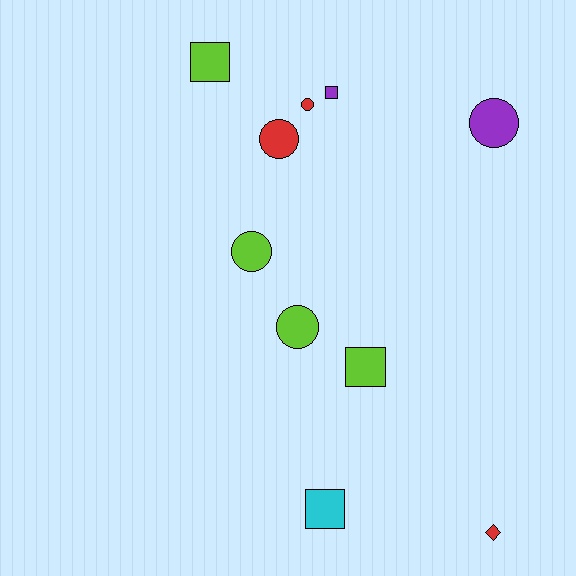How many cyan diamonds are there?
There are no cyan diamonds.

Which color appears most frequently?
Lime, with 4 objects.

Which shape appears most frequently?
Circle, with 5 objects.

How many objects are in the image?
There are 10 objects.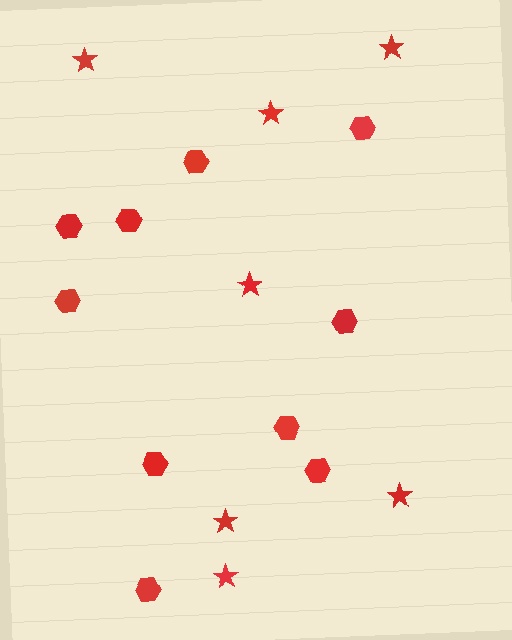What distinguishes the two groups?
There are 2 groups: one group of stars (7) and one group of hexagons (10).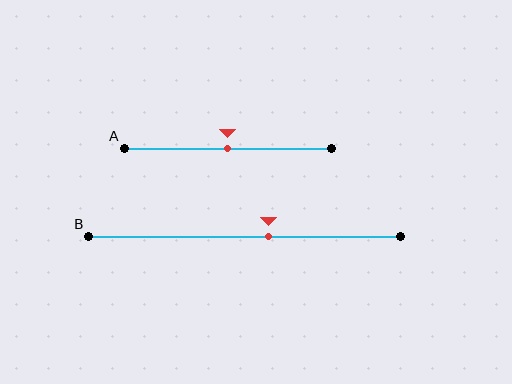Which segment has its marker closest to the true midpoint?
Segment A has its marker closest to the true midpoint.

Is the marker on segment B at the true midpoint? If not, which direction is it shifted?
No, the marker on segment B is shifted to the right by about 8% of the segment length.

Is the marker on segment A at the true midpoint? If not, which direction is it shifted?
Yes, the marker on segment A is at the true midpoint.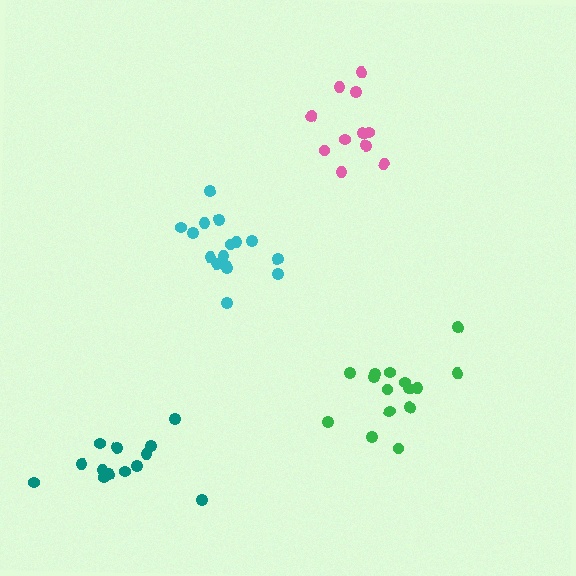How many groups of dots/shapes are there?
There are 4 groups.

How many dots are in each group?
Group 1: 15 dots, Group 2: 11 dots, Group 3: 16 dots, Group 4: 13 dots (55 total).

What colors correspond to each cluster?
The clusters are colored: green, pink, cyan, teal.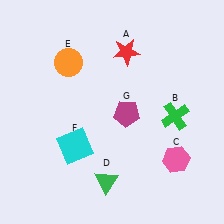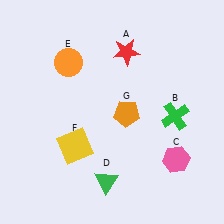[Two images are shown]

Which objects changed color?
F changed from cyan to yellow. G changed from magenta to orange.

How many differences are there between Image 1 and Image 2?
There are 2 differences between the two images.